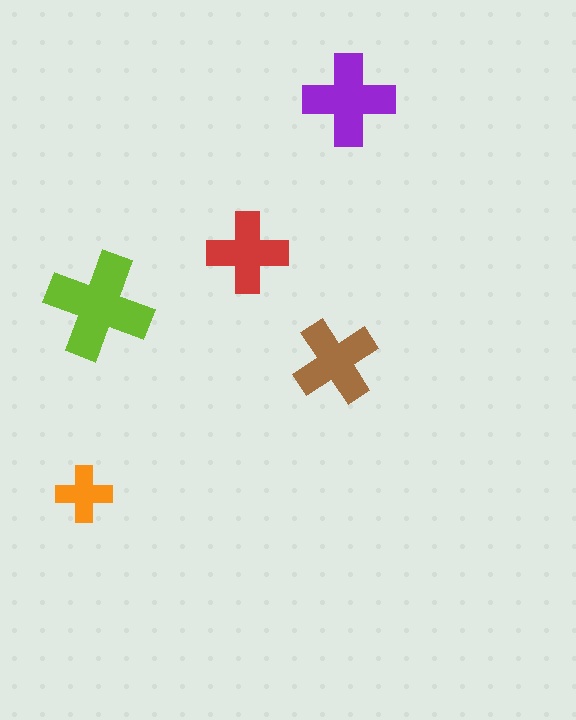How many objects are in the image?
There are 5 objects in the image.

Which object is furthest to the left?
The orange cross is leftmost.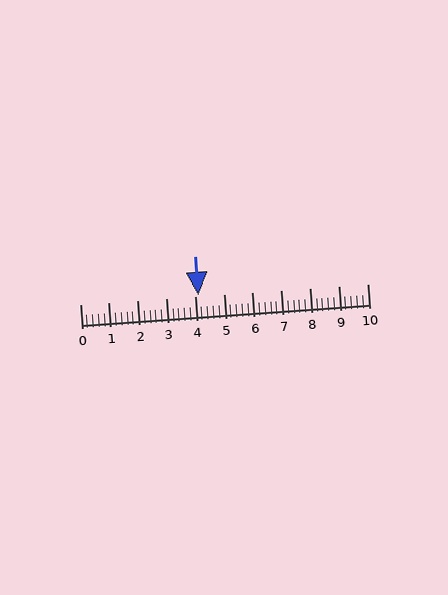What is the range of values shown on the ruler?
The ruler shows values from 0 to 10.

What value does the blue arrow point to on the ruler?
The blue arrow points to approximately 4.1.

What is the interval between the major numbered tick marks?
The major tick marks are spaced 1 units apart.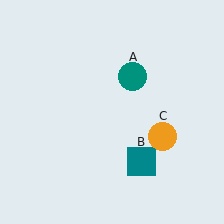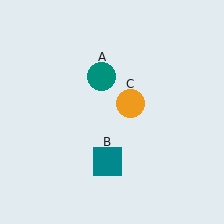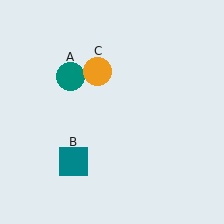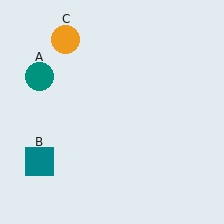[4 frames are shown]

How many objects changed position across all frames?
3 objects changed position: teal circle (object A), teal square (object B), orange circle (object C).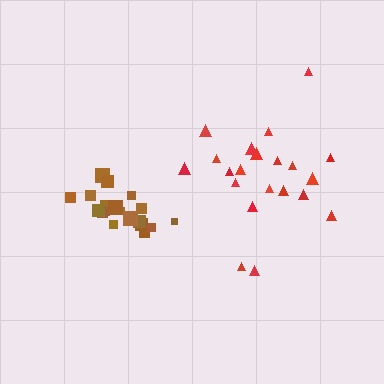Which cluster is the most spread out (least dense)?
Red.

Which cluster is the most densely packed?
Brown.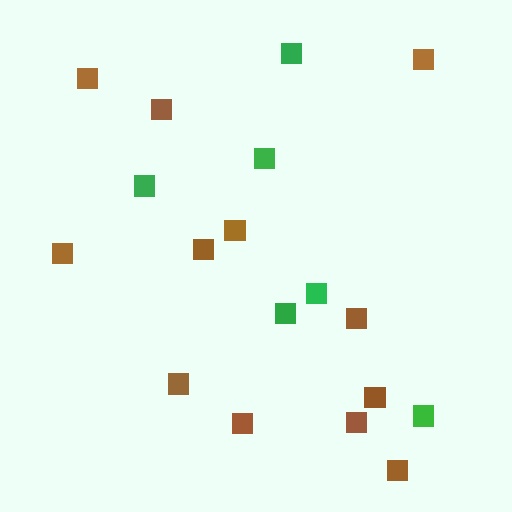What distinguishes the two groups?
There are 2 groups: one group of brown squares (12) and one group of green squares (6).